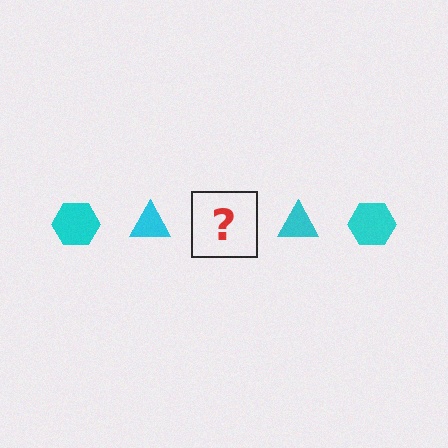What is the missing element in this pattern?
The missing element is a cyan hexagon.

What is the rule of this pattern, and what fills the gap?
The rule is that the pattern cycles through hexagon, triangle shapes in cyan. The gap should be filled with a cyan hexagon.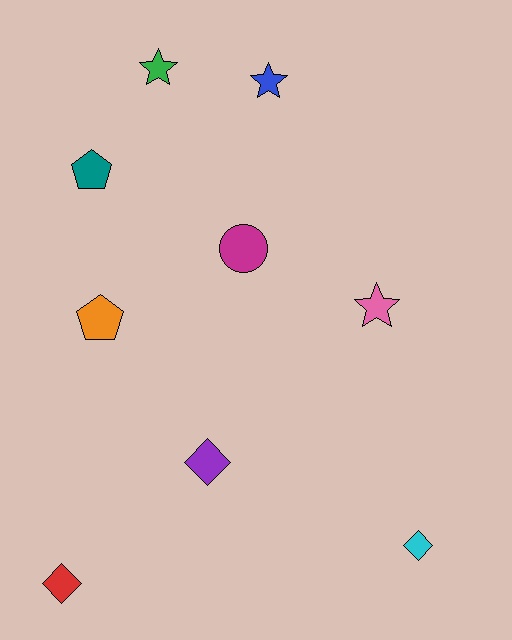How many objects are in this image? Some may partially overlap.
There are 9 objects.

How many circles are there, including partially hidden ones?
There is 1 circle.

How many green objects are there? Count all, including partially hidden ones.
There is 1 green object.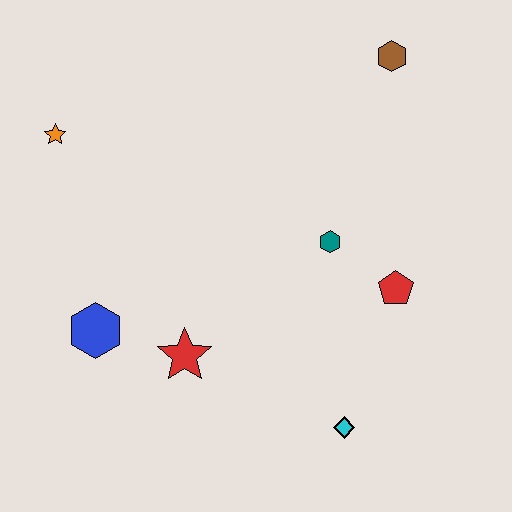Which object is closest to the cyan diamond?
The red pentagon is closest to the cyan diamond.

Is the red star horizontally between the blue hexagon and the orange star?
No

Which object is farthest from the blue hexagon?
The brown hexagon is farthest from the blue hexagon.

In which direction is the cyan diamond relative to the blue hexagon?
The cyan diamond is to the right of the blue hexagon.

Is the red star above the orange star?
No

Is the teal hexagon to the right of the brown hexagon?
No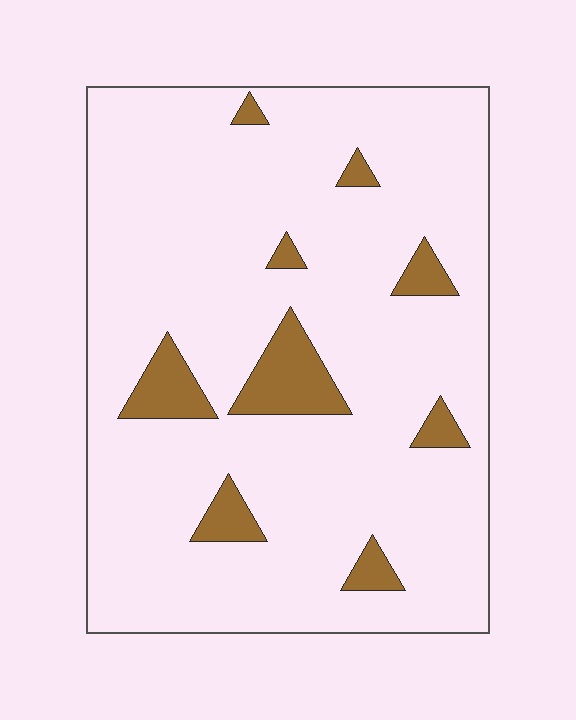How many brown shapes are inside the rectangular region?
9.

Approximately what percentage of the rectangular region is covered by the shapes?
Approximately 10%.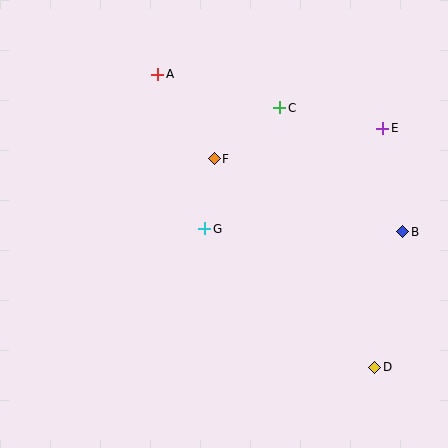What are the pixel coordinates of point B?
Point B is at (403, 232).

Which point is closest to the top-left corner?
Point A is closest to the top-left corner.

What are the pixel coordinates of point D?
Point D is at (375, 367).